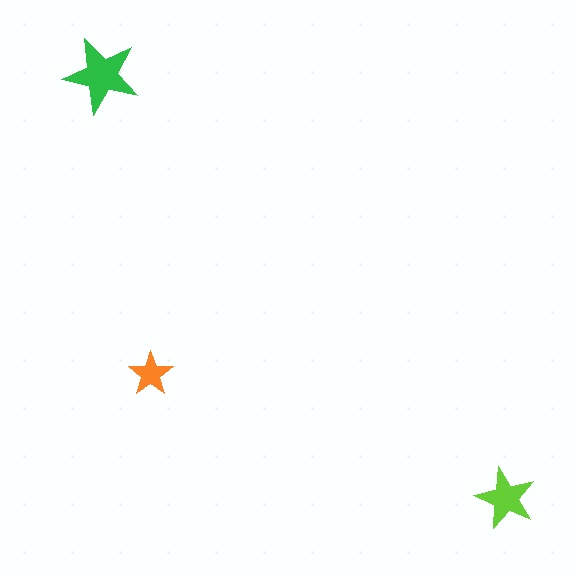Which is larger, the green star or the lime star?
The green one.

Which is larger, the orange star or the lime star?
The lime one.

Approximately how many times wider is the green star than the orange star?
About 1.5 times wider.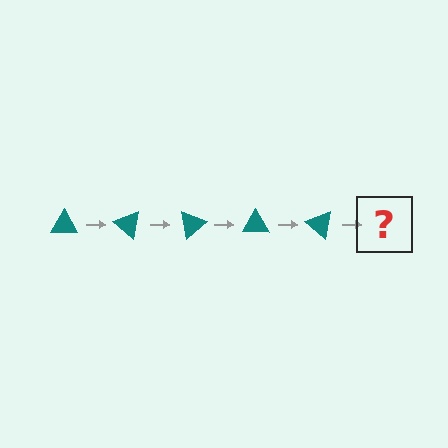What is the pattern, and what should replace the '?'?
The pattern is that the triangle rotates 40 degrees each step. The '?' should be a teal triangle rotated 200 degrees.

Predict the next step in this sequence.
The next step is a teal triangle rotated 200 degrees.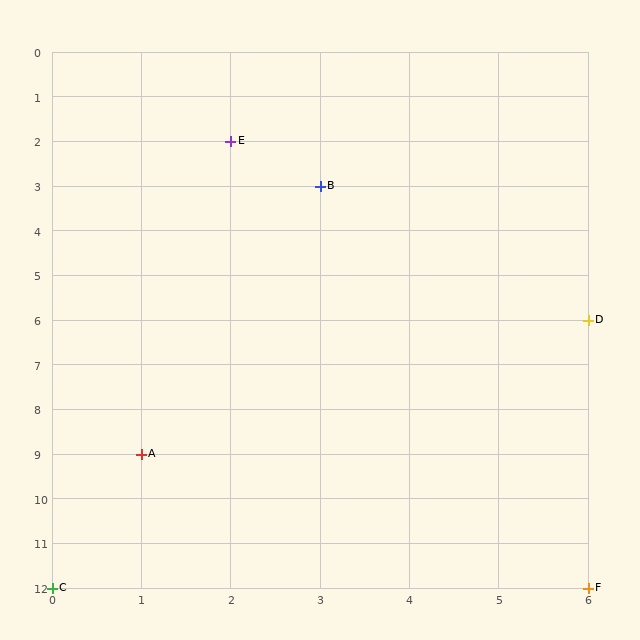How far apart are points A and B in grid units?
Points A and B are 2 columns and 6 rows apart (about 6.3 grid units diagonally).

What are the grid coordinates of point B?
Point B is at grid coordinates (3, 3).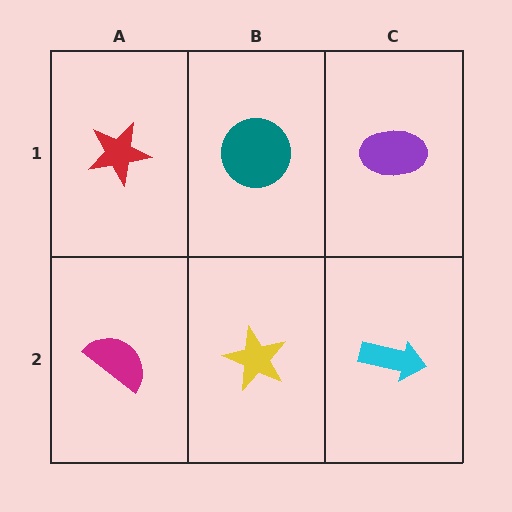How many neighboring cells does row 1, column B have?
3.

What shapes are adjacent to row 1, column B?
A yellow star (row 2, column B), a red star (row 1, column A), a purple ellipse (row 1, column C).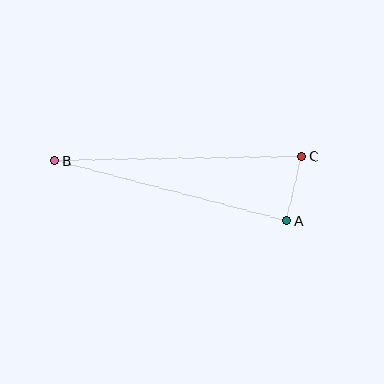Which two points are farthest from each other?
Points B and C are farthest from each other.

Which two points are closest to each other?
Points A and C are closest to each other.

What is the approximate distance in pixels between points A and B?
The distance between A and B is approximately 239 pixels.